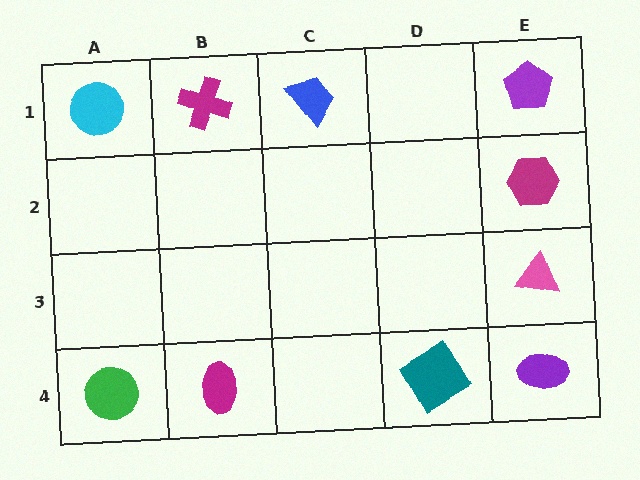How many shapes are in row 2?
1 shape.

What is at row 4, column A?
A green circle.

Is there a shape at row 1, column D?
No, that cell is empty.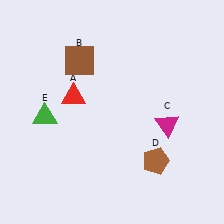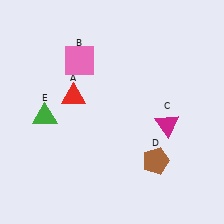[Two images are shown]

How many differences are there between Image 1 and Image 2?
There is 1 difference between the two images.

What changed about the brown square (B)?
In Image 1, B is brown. In Image 2, it changed to pink.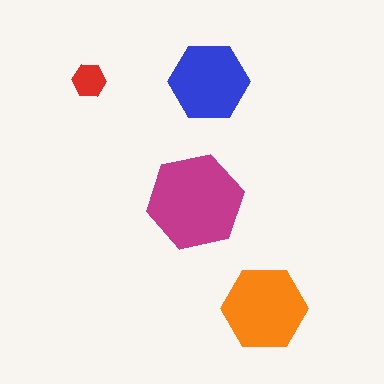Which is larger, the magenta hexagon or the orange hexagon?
The magenta one.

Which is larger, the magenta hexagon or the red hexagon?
The magenta one.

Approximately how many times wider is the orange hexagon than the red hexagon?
About 2.5 times wider.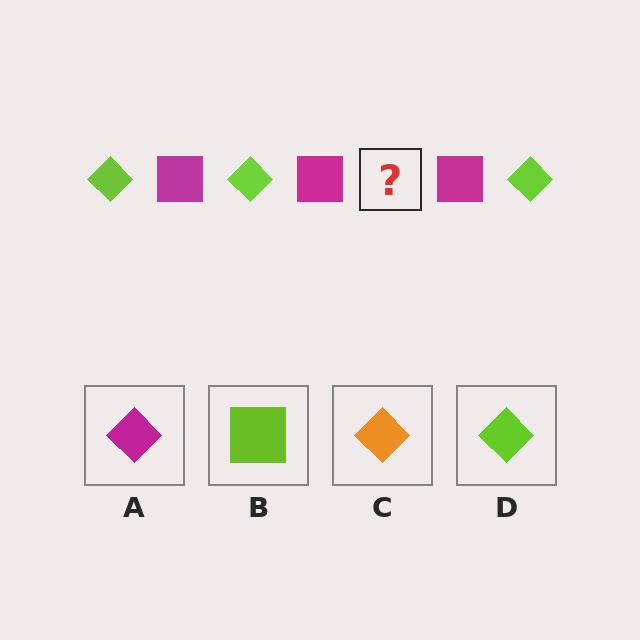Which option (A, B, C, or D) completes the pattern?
D.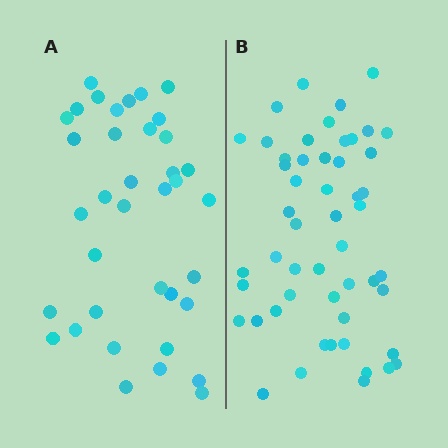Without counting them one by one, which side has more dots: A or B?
Region B (the right region) has more dots.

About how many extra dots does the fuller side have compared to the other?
Region B has approximately 15 more dots than region A.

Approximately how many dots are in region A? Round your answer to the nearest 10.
About 40 dots. (The exact count is 37, which rounds to 40.)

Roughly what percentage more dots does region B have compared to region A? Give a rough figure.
About 40% more.